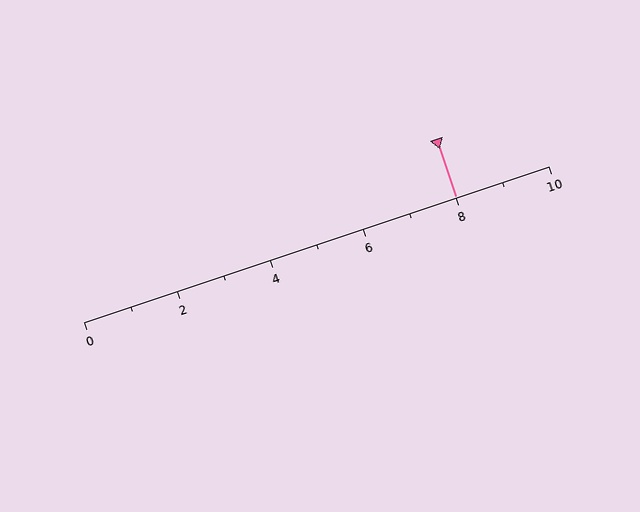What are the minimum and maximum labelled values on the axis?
The axis runs from 0 to 10.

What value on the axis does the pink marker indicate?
The marker indicates approximately 8.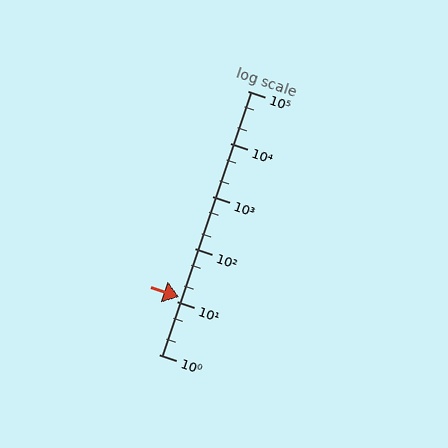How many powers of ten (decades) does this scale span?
The scale spans 5 decades, from 1 to 100000.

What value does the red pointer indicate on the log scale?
The pointer indicates approximately 12.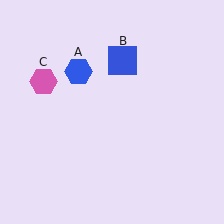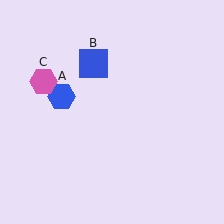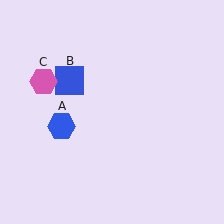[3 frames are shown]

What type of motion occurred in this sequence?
The blue hexagon (object A), blue square (object B) rotated counterclockwise around the center of the scene.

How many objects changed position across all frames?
2 objects changed position: blue hexagon (object A), blue square (object B).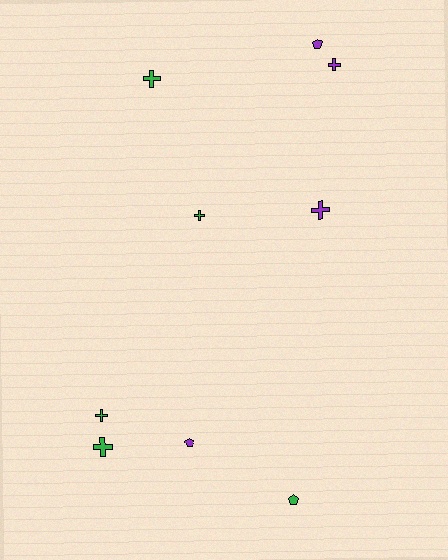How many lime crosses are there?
There are no lime crosses.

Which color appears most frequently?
Green, with 5 objects.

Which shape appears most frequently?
Cross, with 6 objects.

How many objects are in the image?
There are 9 objects.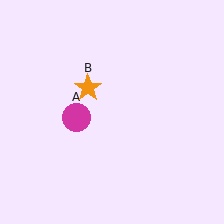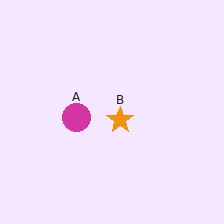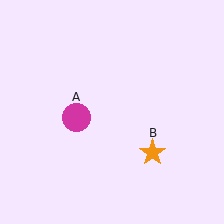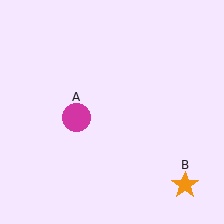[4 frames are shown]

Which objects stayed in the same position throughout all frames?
Magenta circle (object A) remained stationary.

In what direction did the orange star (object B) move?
The orange star (object B) moved down and to the right.